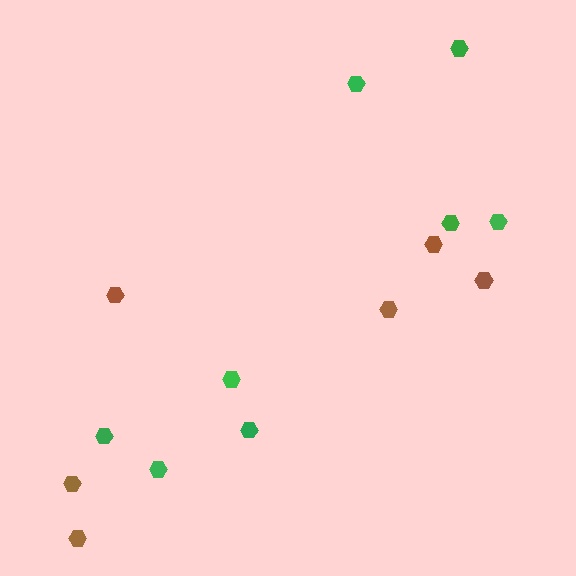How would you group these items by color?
There are 2 groups: one group of brown hexagons (6) and one group of green hexagons (8).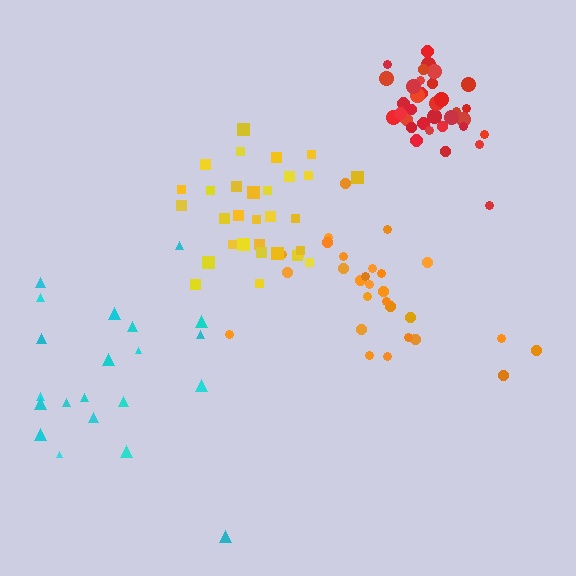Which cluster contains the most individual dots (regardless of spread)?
Red (34).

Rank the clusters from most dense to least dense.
red, yellow, orange, cyan.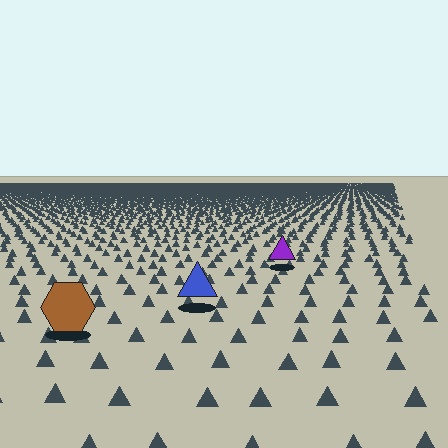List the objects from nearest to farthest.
From nearest to farthest: the brown hexagon, the blue triangle, the purple triangle.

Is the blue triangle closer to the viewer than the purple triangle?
Yes. The blue triangle is closer — you can tell from the texture gradient: the ground texture is coarser near it.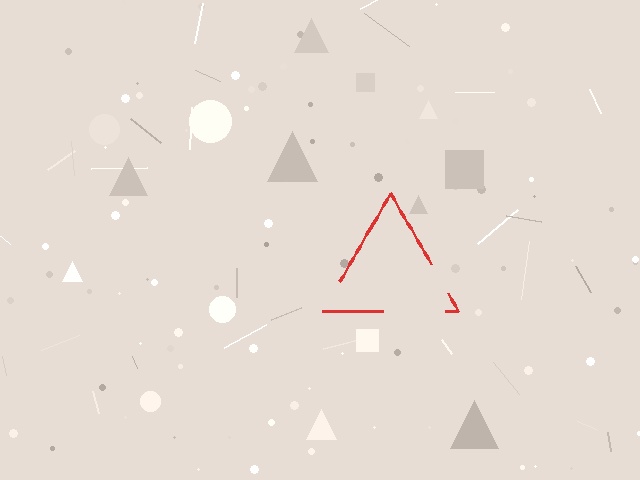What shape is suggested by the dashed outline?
The dashed outline suggests a triangle.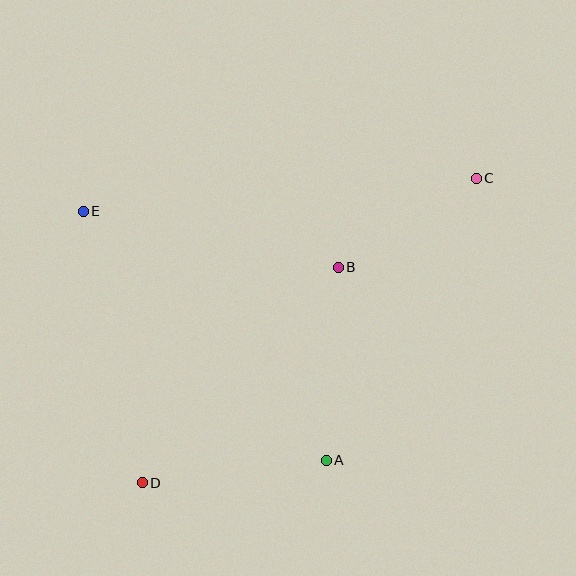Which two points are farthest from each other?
Points C and D are farthest from each other.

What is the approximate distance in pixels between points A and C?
The distance between A and C is approximately 319 pixels.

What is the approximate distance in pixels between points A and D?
The distance between A and D is approximately 186 pixels.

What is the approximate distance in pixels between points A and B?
The distance between A and B is approximately 193 pixels.